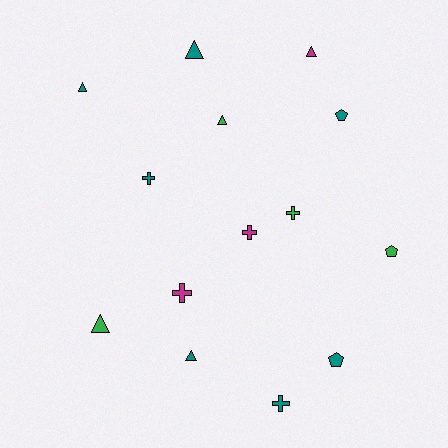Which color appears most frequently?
Teal, with 7 objects.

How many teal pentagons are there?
There are 2 teal pentagons.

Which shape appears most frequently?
Triangle, with 6 objects.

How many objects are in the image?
There are 14 objects.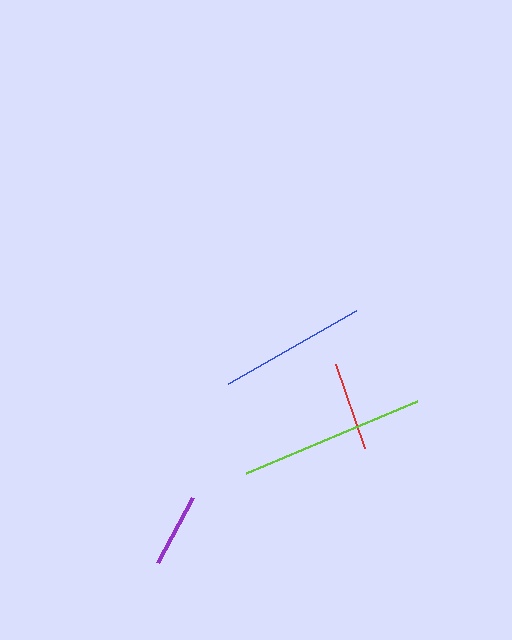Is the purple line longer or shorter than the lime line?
The lime line is longer than the purple line.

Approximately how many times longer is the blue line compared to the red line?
The blue line is approximately 1.6 times the length of the red line.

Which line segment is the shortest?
The purple line is the shortest at approximately 74 pixels.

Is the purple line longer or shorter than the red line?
The red line is longer than the purple line.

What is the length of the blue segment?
The blue segment is approximately 148 pixels long.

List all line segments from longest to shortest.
From longest to shortest: lime, blue, red, purple.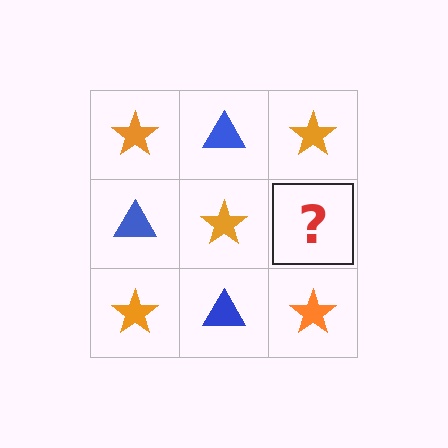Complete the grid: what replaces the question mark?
The question mark should be replaced with a blue triangle.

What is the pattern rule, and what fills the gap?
The rule is that it alternates orange star and blue triangle in a checkerboard pattern. The gap should be filled with a blue triangle.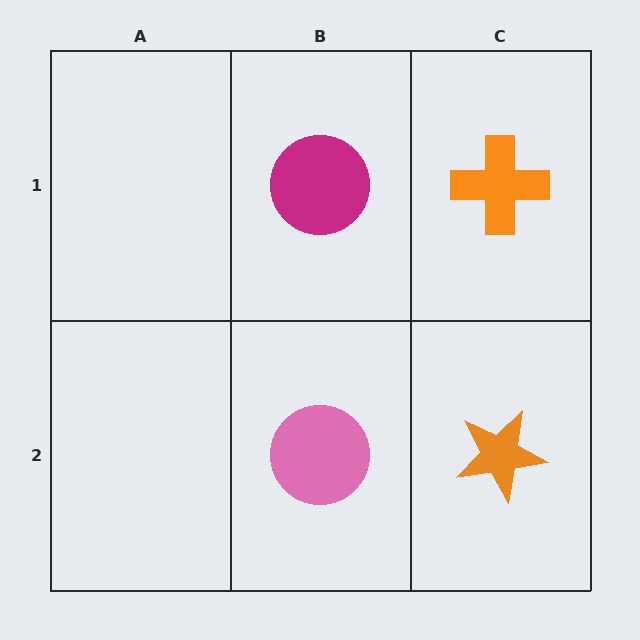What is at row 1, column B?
A magenta circle.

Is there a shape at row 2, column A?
No, that cell is empty.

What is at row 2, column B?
A pink circle.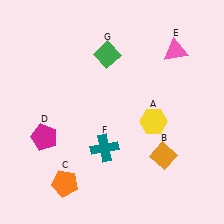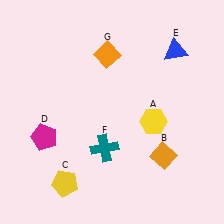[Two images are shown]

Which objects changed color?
C changed from orange to yellow. E changed from pink to blue. G changed from green to orange.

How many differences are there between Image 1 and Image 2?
There are 3 differences between the two images.